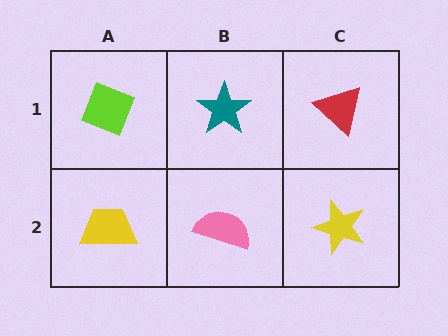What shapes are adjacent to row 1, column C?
A yellow star (row 2, column C), a teal star (row 1, column B).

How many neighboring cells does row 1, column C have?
2.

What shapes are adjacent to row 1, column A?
A yellow trapezoid (row 2, column A), a teal star (row 1, column B).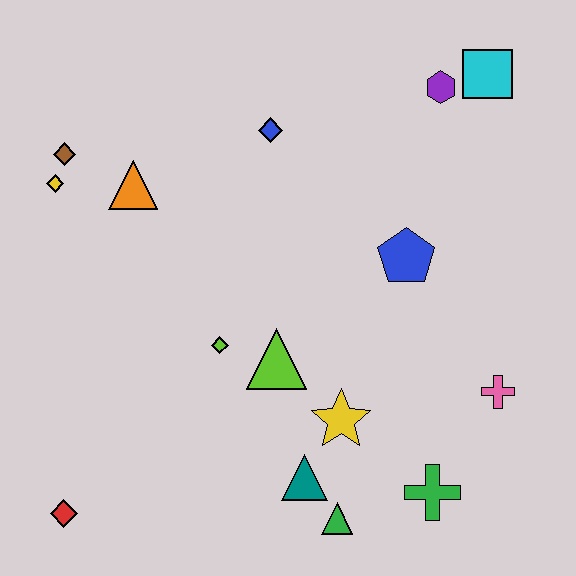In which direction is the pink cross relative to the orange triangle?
The pink cross is to the right of the orange triangle.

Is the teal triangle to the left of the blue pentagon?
Yes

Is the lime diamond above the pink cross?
Yes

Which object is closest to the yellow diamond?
The brown diamond is closest to the yellow diamond.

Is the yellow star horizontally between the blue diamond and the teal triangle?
No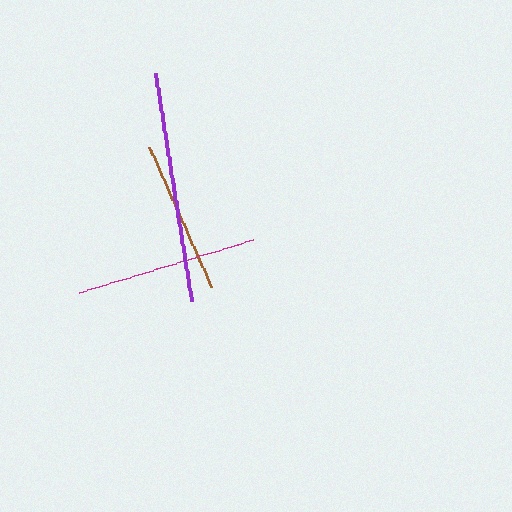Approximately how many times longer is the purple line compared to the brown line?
The purple line is approximately 1.5 times the length of the brown line.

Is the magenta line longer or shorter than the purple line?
The purple line is longer than the magenta line.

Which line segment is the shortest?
The brown line is the shortest at approximately 153 pixels.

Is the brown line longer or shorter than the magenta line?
The magenta line is longer than the brown line.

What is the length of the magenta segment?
The magenta segment is approximately 181 pixels long.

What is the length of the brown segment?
The brown segment is approximately 153 pixels long.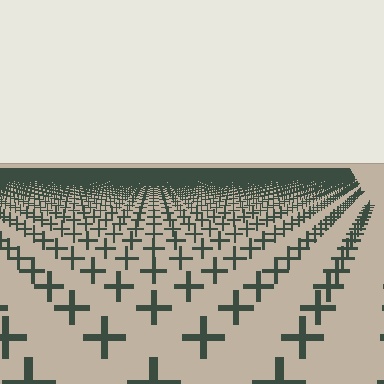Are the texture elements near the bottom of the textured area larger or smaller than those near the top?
Larger. Near the bottom, elements are closer to the viewer and appear at a bigger on-screen size.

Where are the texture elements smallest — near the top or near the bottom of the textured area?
Near the top.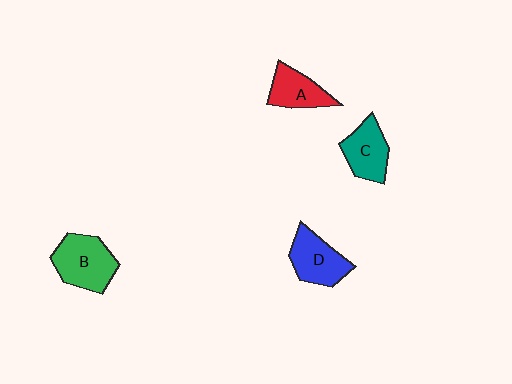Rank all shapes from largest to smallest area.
From largest to smallest: B (green), D (blue), C (teal), A (red).